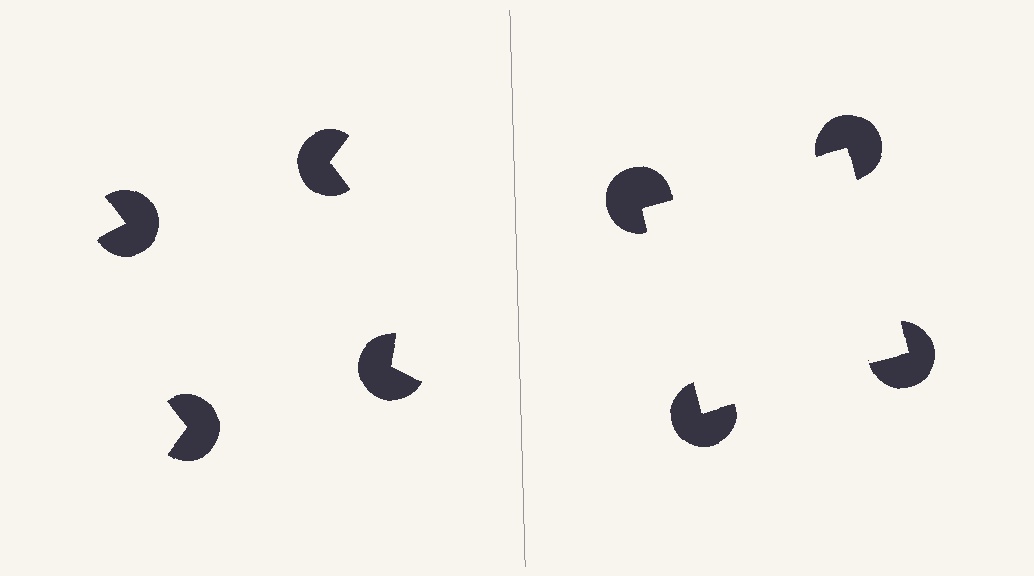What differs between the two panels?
The pac-man discs are positioned identically on both sides; only the wedge orientations differ. On the right they align to a square; on the left they are misaligned.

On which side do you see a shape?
An illusory square appears on the right side. On the left side the wedge cuts are rotated, so no coherent shape forms.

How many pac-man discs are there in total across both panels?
8 — 4 on each side.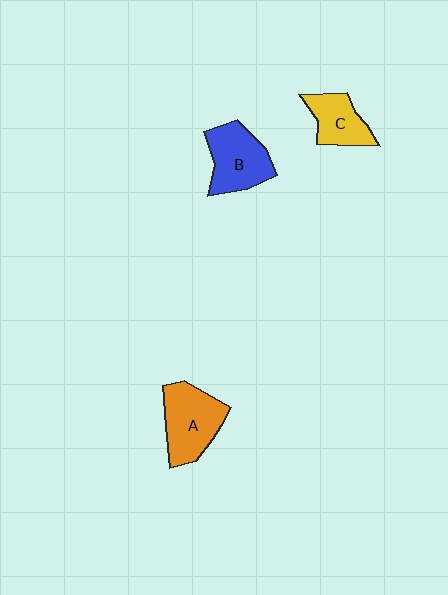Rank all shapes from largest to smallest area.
From largest to smallest: A (orange), B (blue), C (yellow).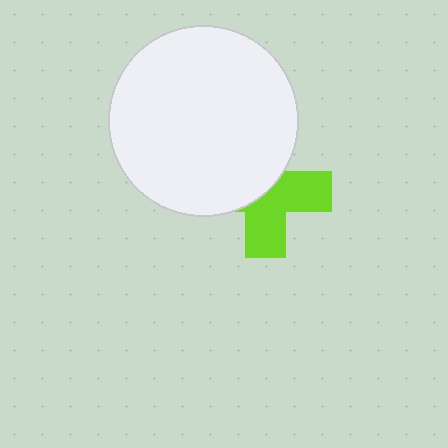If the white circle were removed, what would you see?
You would see the complete lime cross.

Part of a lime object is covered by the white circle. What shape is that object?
It is a cross.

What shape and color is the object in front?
The object in front is a white circle.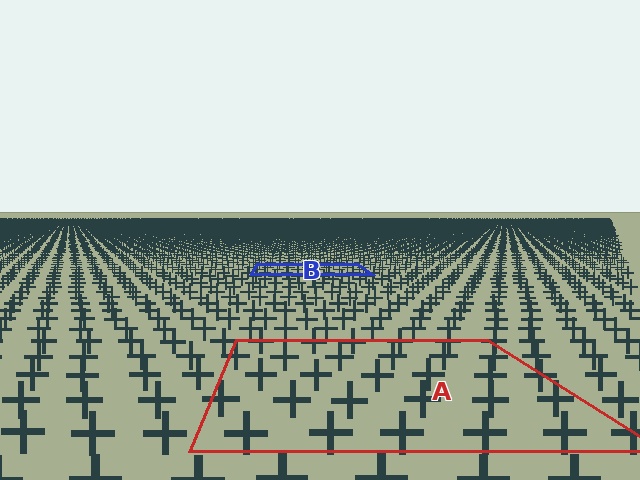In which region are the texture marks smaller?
The texture marks are smaller in region B, because it is farther away.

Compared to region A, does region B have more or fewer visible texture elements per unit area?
Region B has more texture elements per unit area — they are packed more densely because it is farther away.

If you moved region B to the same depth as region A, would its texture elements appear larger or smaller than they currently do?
They would appear larger. At a closer depth, the same texture elements are projected at a bigger on-screen size.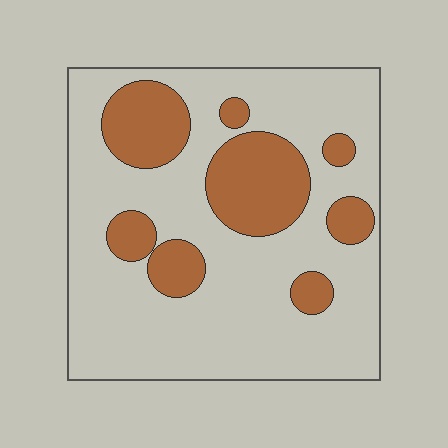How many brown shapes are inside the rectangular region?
8.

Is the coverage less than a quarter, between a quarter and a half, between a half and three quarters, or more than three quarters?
Between a quarter and a half.